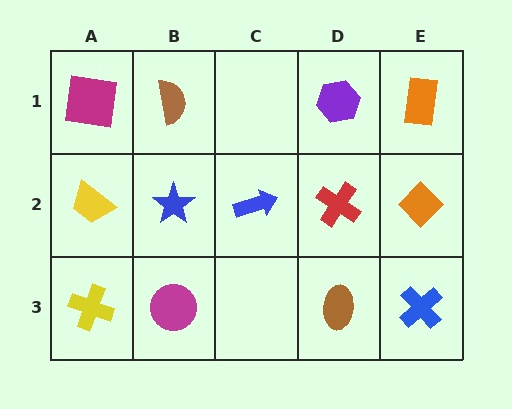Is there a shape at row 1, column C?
No, that cell is empty.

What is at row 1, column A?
A magenta square.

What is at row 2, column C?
A blue arrow.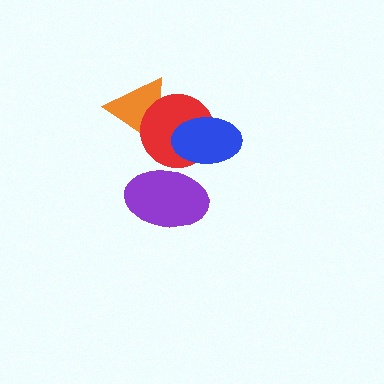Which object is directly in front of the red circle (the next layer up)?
The blue ellipse is directly in front of the red circle.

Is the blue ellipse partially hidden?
No, no other shape covers it.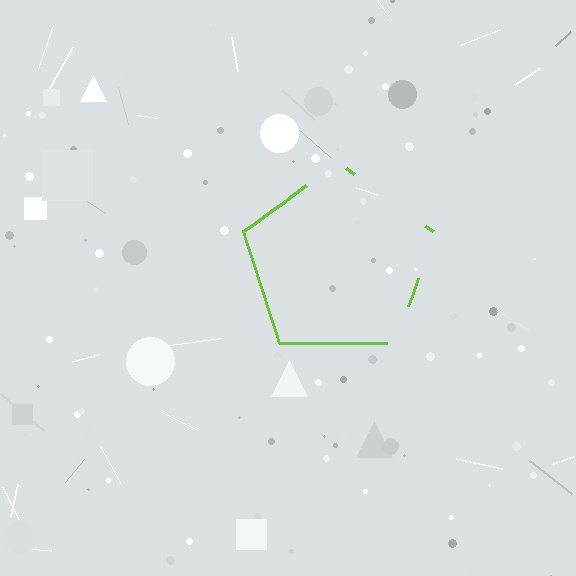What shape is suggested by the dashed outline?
The dashed outline suggests a pentagon.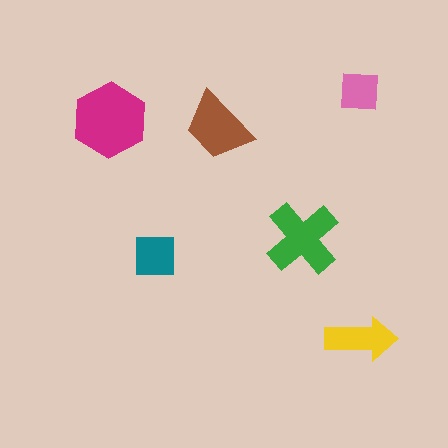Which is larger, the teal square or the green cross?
The green cross.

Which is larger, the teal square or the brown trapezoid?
The brown trapezoid.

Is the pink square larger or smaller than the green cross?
Smaller.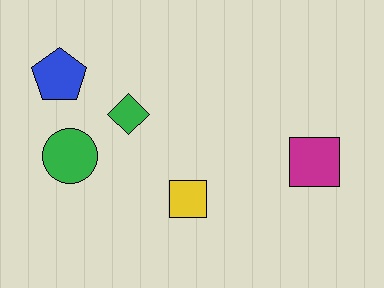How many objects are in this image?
There are 5 objects.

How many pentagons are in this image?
There is 1 pentagon.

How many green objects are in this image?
There are 2 green objects.